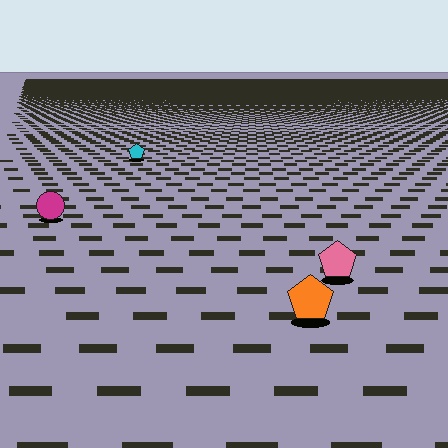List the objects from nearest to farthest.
From nearest to farthest: the orange pentagon, the pink pentagon, the magenta circle, the cyan pentagon.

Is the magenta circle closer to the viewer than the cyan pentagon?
Yes. The magenta circle is closer — you can tell from the texture gradient: the ground texture is coarser near it.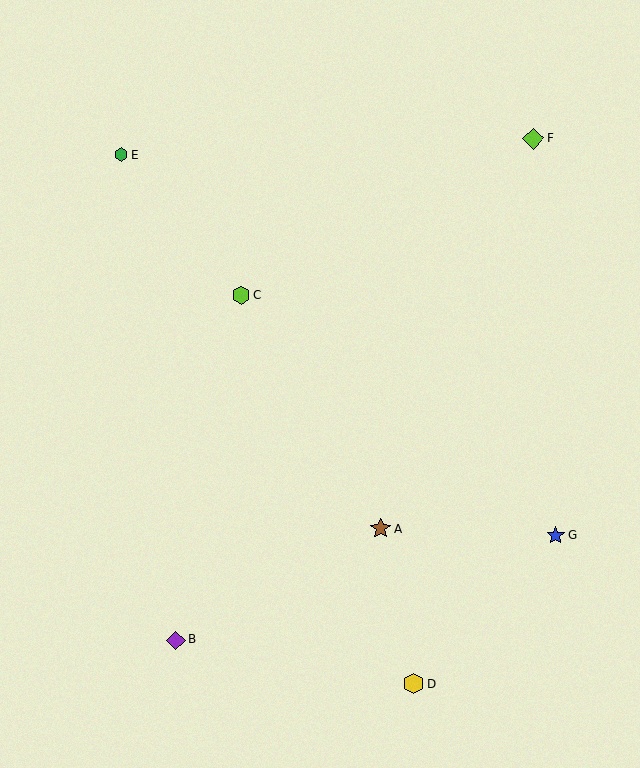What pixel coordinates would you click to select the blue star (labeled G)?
Click at (555, 536) to select the blue star G.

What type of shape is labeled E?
Shape E is a green hexagon.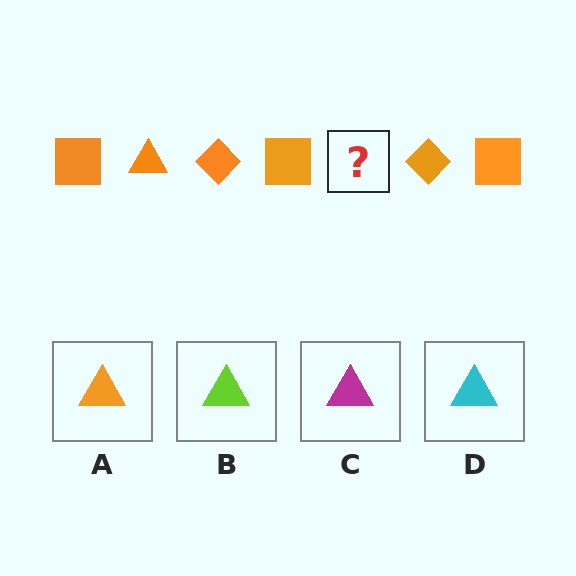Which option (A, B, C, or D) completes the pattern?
A.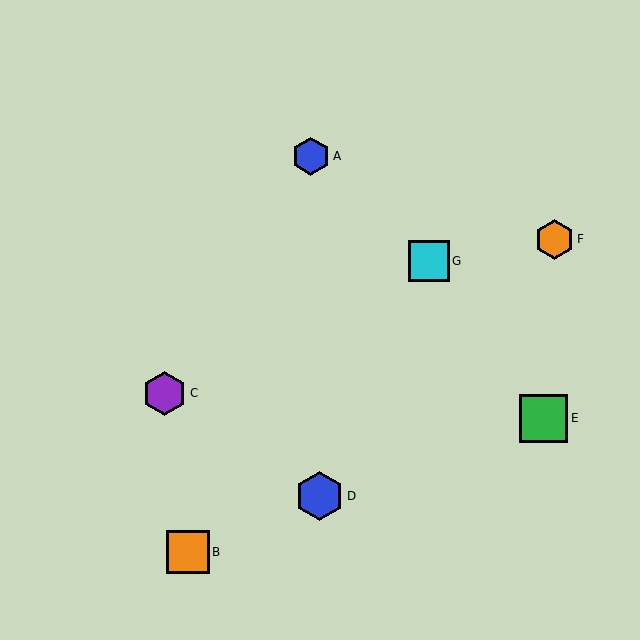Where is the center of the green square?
The center of the green square is at (544, 418).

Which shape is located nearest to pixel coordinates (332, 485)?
The blue hexagon (labeled D) at (319, 496) is nearest to that location.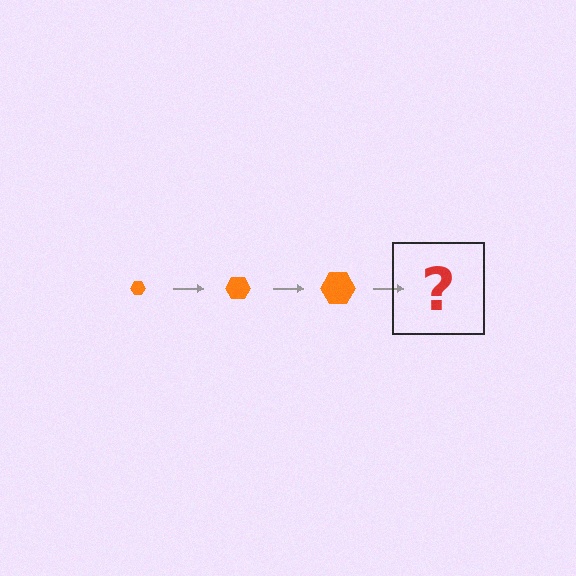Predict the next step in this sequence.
The next step is an orange hexagon, larger than the previous one.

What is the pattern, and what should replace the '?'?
The pattern is that the hexagon gets progressively larger each step. The '?' should be an orange hexagon, larger than the previous one.